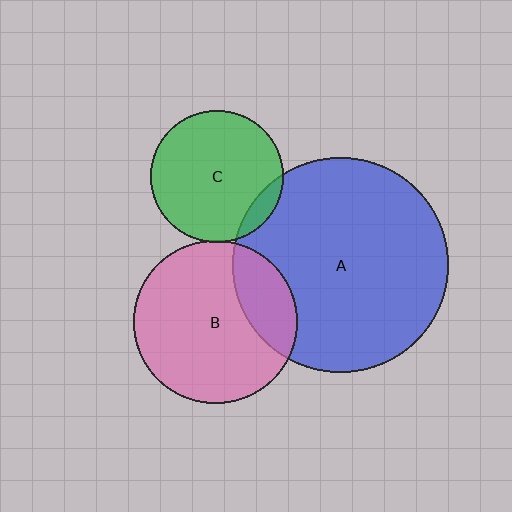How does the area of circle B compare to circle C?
Approximately 1.5 times.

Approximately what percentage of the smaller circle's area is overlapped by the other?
Approximately 5%.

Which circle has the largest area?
Circle A (blue).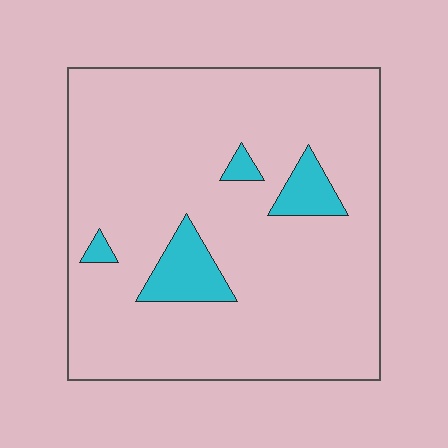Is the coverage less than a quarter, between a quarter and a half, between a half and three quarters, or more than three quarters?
Less than a quarter.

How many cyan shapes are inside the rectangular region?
4.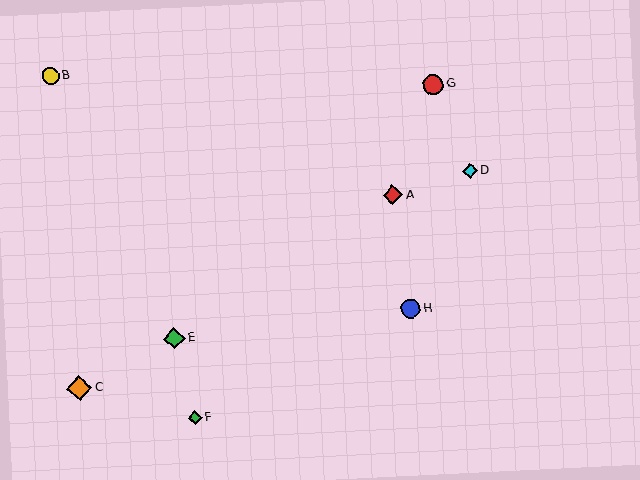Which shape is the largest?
The orange diamond (labeled C) is the largest.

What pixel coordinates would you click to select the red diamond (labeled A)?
Click at (393, 195) to select the red diamond A.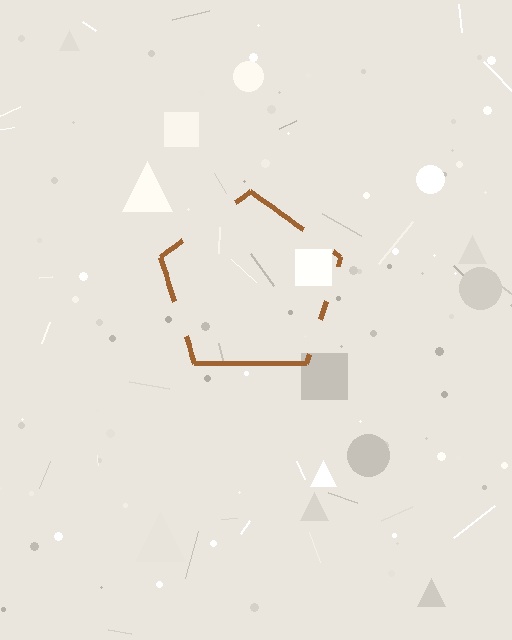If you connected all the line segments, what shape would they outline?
They would outline a pentagon.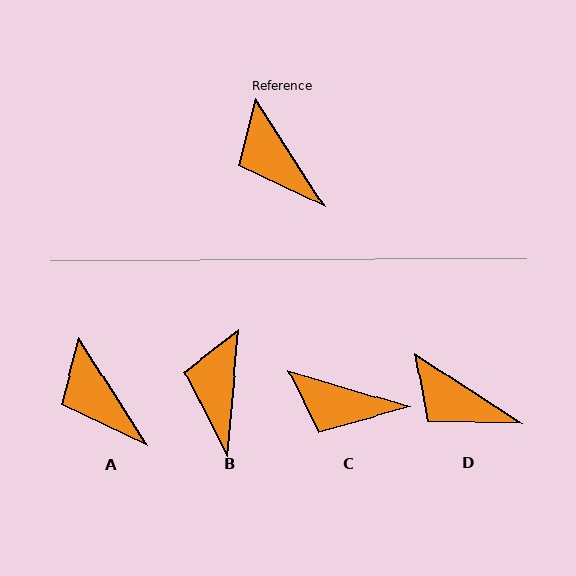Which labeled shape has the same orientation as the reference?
A.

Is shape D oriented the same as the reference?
No, it is off by about 24 degrees.